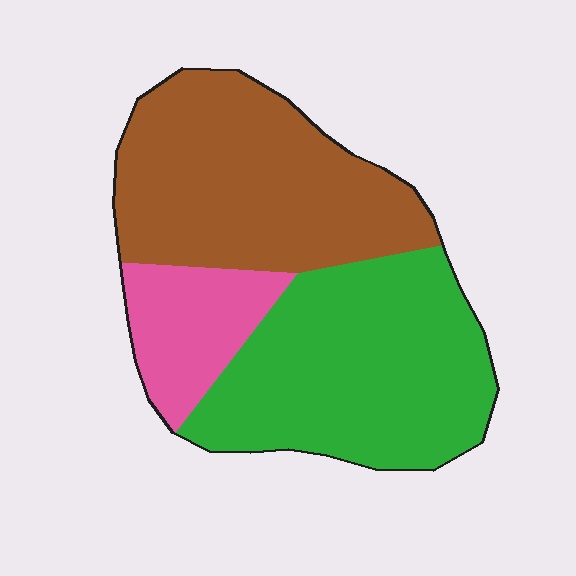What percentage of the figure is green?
Green covers about 45% of the figure.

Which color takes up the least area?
Pink, at roughly 15%.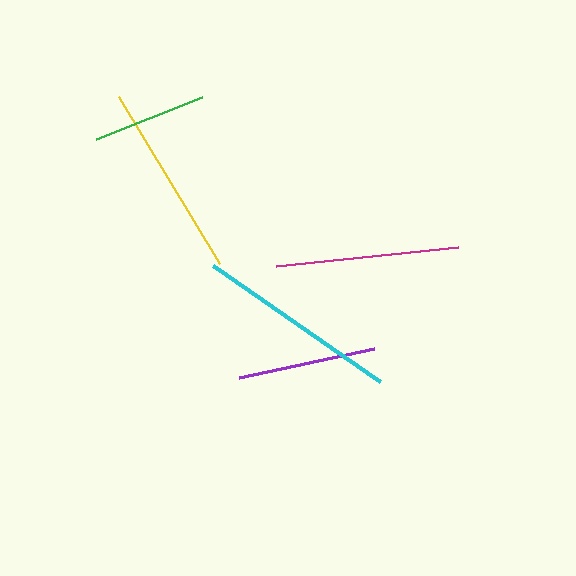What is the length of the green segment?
The green segment is approximately 114 pixels long.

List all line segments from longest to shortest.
From longest to shortest: cyan, yellow, magenta, purple, green.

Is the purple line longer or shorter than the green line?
The purple line is longer than the green line.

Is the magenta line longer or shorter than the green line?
The magenta line is longer than the green line.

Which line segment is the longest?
The cyan line is the longest at approximately 203 pixels.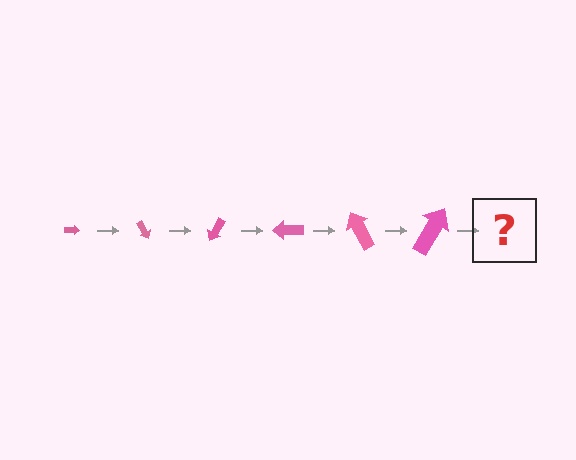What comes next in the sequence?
The next element should be an arrow, larger than the previous one and rotated 360 degrees from the start.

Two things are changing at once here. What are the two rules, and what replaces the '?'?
The two rules are that the arrow grows larger each step and it rotates 60 degrees each step. The '?' should be an arrow, larger than the previous one and rotated 360 degrees from the start.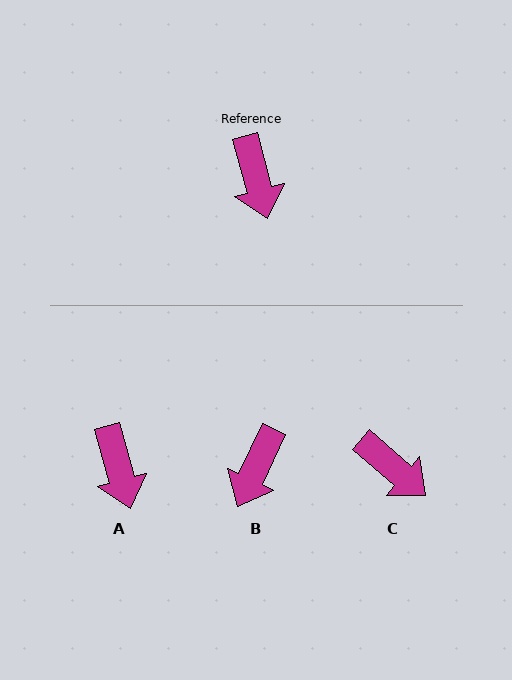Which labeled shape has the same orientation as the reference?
A.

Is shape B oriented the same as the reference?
No, it is off by about 41 degrees.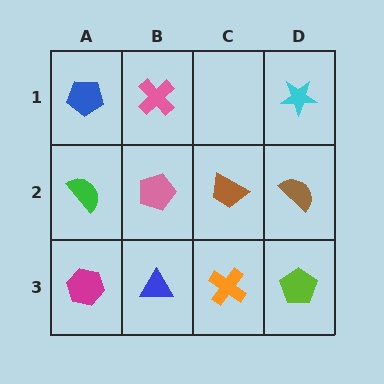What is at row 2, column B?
A pink pentagon.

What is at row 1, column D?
A cyan star.